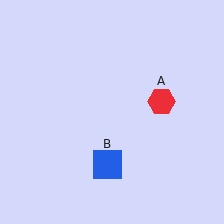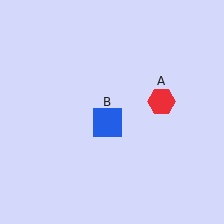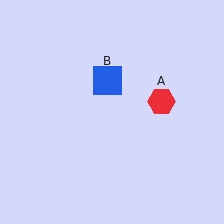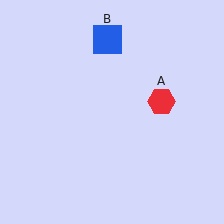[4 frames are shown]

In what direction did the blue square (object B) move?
The blue square (object B) moved up.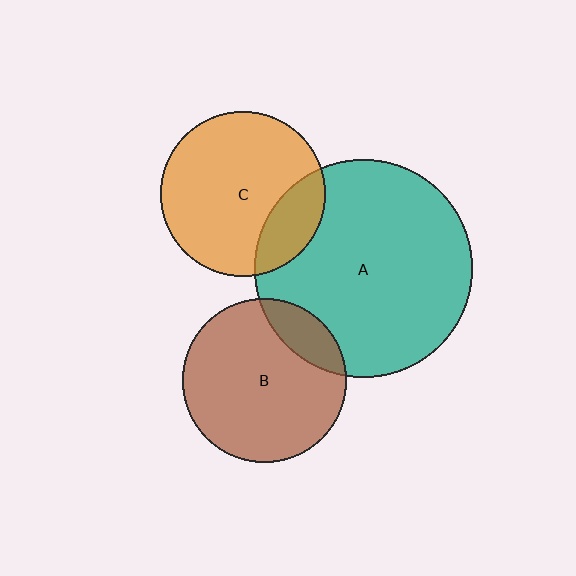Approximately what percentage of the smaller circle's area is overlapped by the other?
Approximately 20%.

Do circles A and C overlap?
Yes.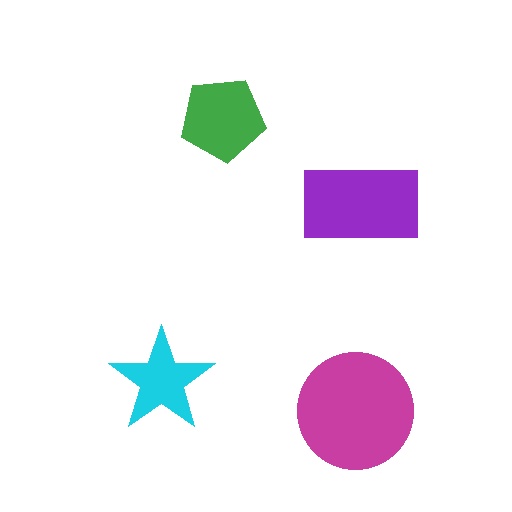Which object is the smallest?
The cyan star.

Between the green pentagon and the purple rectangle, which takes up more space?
The purple rectangle.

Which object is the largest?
The magenta circle.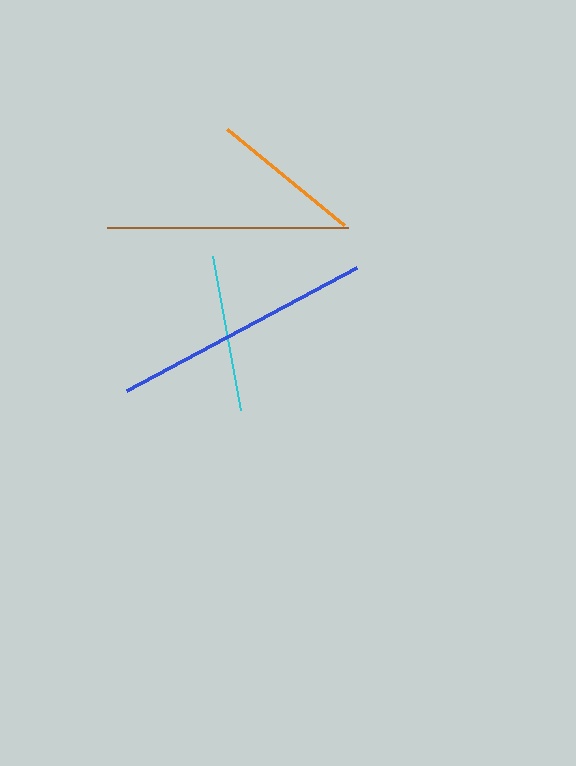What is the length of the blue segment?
The blue segment is approximately 261 pixels long.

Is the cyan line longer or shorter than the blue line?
The blue line is longer than the cyan line.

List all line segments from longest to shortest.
From longest to shortest: blue, brown, cyan, orange.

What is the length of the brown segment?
The brown segment is approximately 240 pixels long.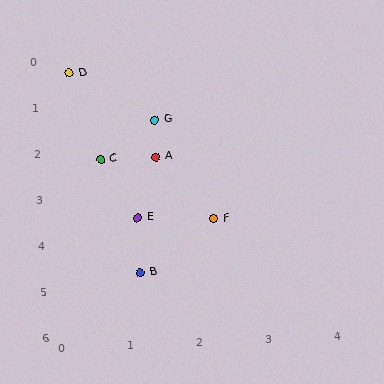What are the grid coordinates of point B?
Point B is at approximately (1.2, 4.7).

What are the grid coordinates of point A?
Point A is at approximately (1.5, 2.2).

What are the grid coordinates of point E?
Point E is at approximately (1.2, 3.5).